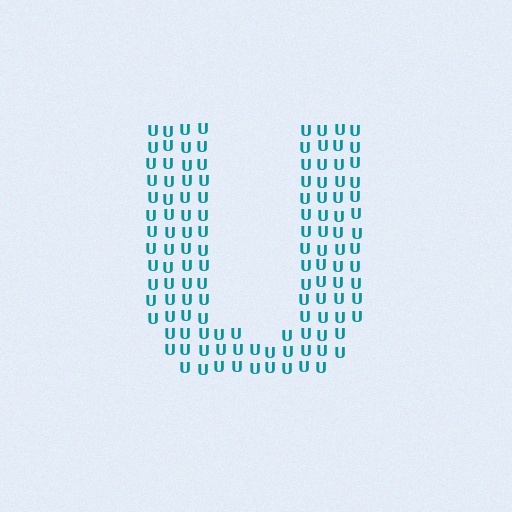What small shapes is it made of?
It is made of small letter U's.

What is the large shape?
The large shape is the letter U.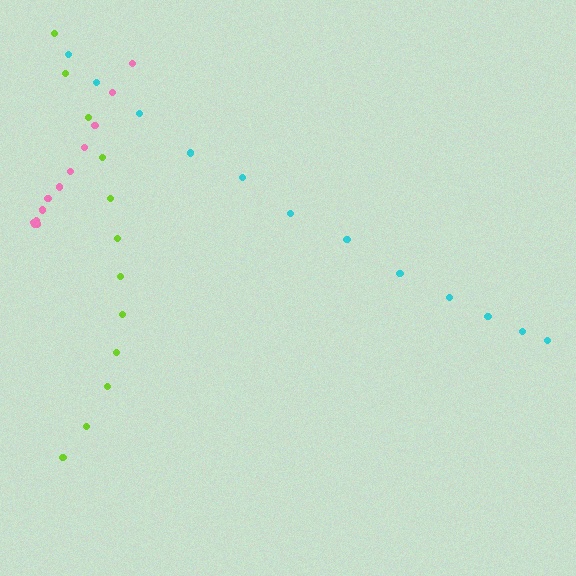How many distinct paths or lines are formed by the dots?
There are 3 distinct paths.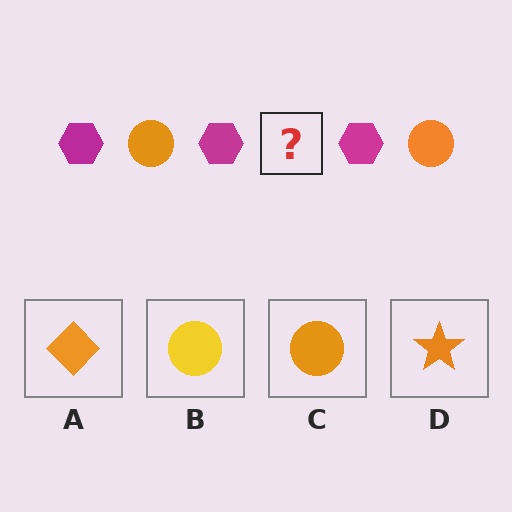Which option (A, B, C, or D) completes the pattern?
C.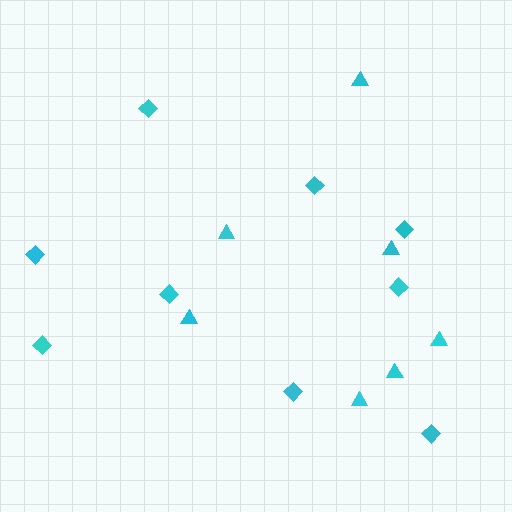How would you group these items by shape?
There are 2 groups: one group of triangles (7) and one group of diamonds (9).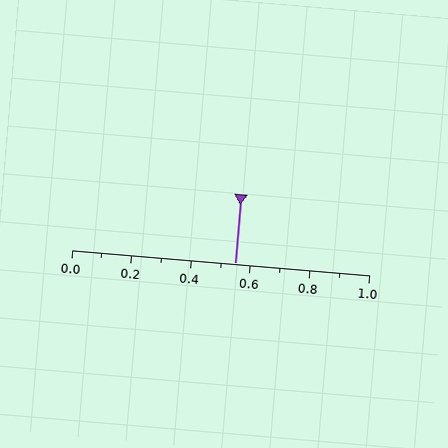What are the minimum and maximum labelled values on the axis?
The axis runs from 0.0 to 1.0.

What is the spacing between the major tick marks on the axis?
The major ticks are spaced 0.2 apart.